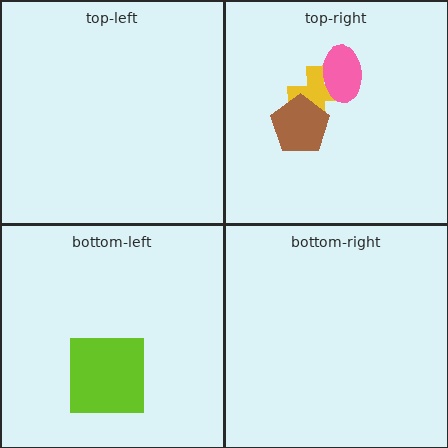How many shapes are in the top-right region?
3.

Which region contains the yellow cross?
The top-right region.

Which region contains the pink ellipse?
The top-right region.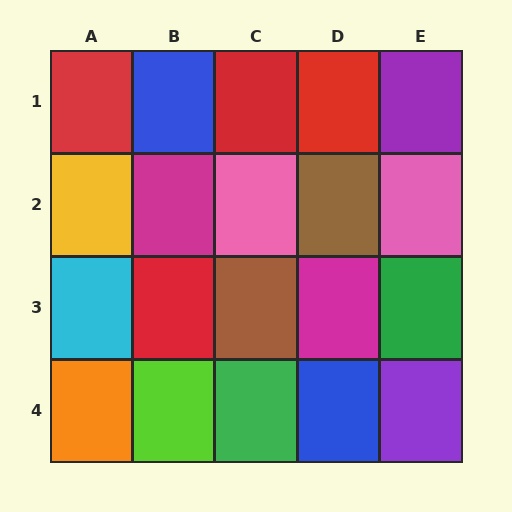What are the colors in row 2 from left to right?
Yellow, magenta, pink, brown, pink.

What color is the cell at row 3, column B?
Red.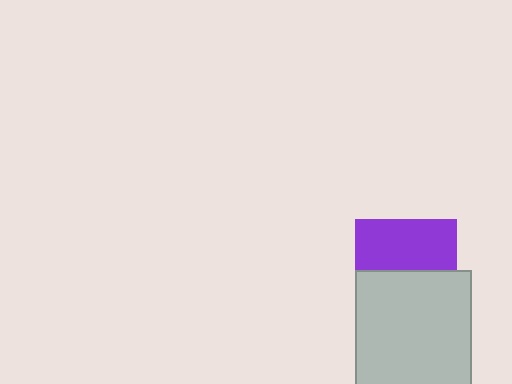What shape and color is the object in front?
The object in front is a light gray square.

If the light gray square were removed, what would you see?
You would see the complete purple square.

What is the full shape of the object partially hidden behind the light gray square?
The partially hidden object is a purple square.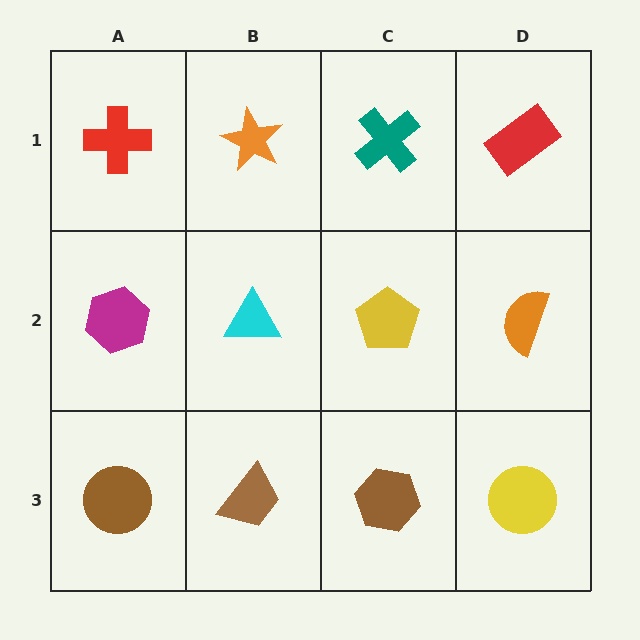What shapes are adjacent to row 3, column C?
A yellow pentagon (row 2, column C), a brown trapezoid (row 3, column B), a yellow circle (row 3, column D).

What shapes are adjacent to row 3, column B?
A cyan triangle (row 2, column B), a brown circle (row 3, column A), a brown hexagon (row 3, column C).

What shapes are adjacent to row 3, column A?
A magenta hexagon (row 2, column A), a brown trapezoid (row 3, column B).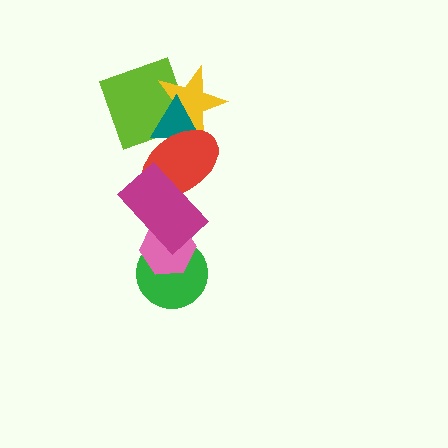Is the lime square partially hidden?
Yes, it is partially covered by another shape.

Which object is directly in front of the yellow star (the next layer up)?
The teal triangle is directly in front of the yellow star.